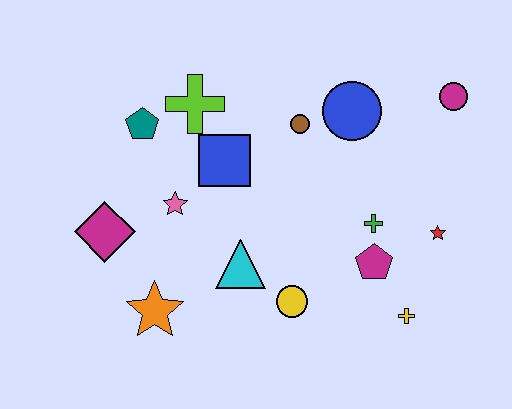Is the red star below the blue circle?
Yes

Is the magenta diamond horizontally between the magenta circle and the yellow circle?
No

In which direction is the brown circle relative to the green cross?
The brown circle is above the green cross.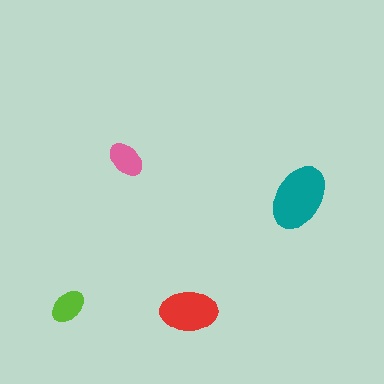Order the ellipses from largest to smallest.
the teal one, the red one, the pink one, the lime one.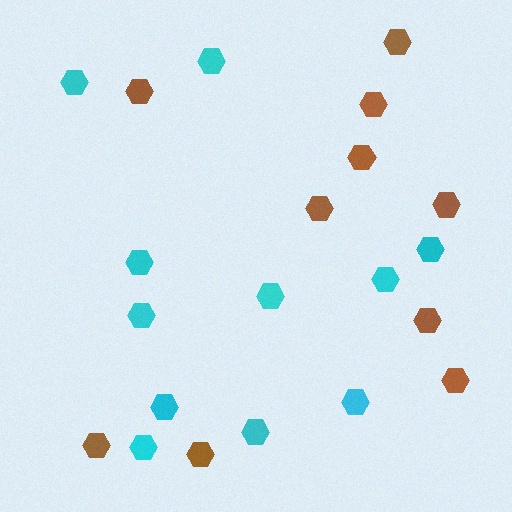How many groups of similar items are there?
There are 2 groups: one group of brown hexagons (10) and one group of cyan hexagons (11).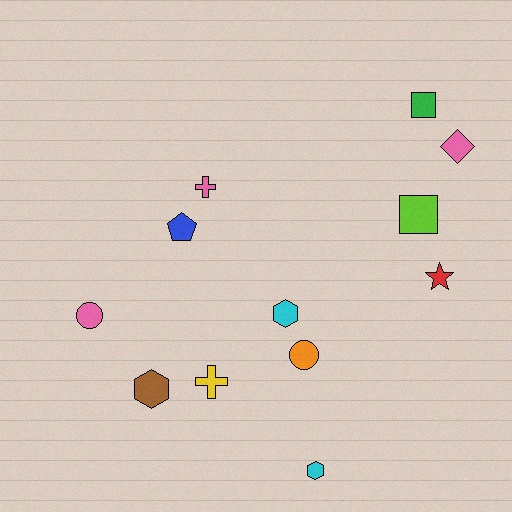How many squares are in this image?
There are 2 squares.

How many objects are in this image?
There are 12 objects.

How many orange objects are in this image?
There is 1 orange object.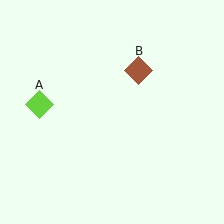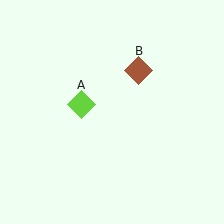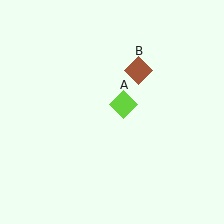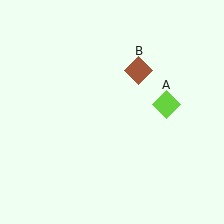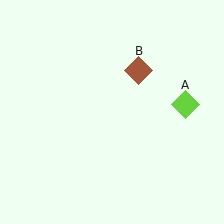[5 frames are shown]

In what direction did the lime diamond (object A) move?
The lime diamond (object A) moved right.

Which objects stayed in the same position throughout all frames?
Brown diamond (object B) remained stationary.